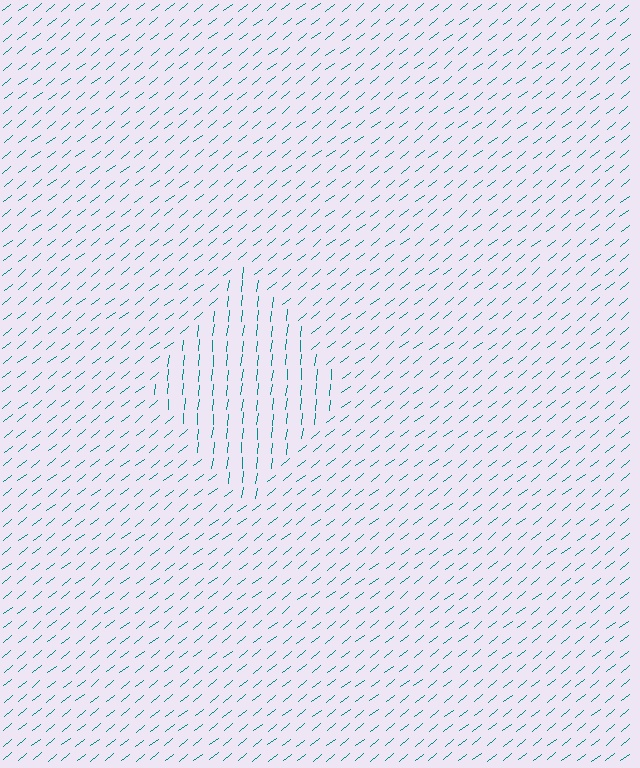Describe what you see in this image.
The image is filled with small teal line segments. A diamond region in the image has lines oriented differently from the surrounding lines, creating a visible texture boundary.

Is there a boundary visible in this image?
Yes, there is a texture boundary formed by a change in line orientation.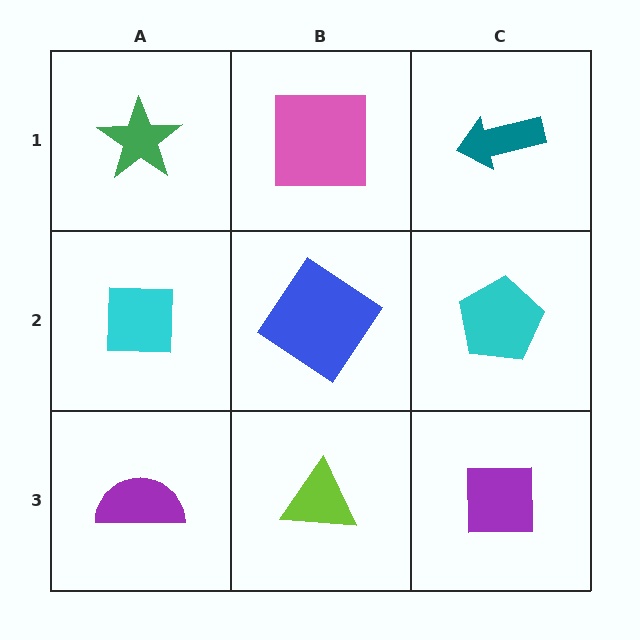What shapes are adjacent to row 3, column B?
A blue diamond (row 2, column B), a purple semicircle (row 3, column A), a purple square (row 3, column C).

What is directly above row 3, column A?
A cyan square.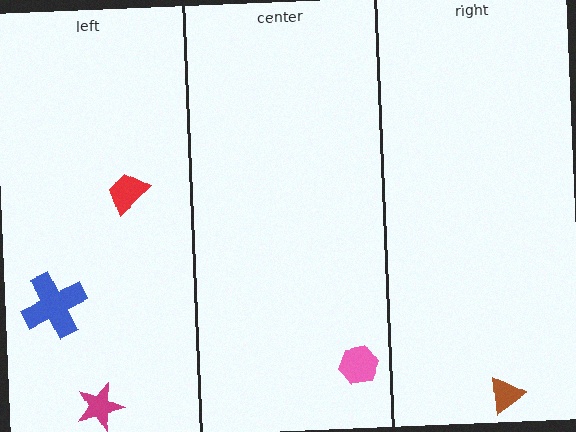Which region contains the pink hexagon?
The center region.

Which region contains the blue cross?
The left region.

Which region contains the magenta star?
The left region.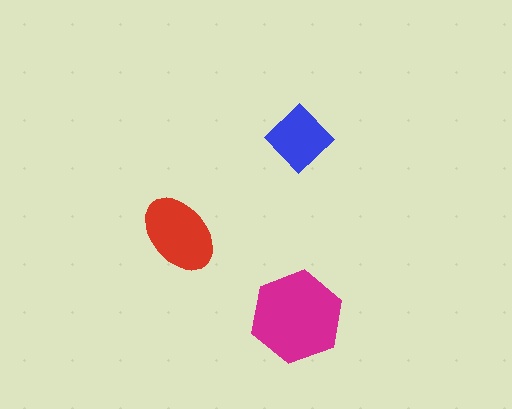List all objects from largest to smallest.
The magenta hexagon, the red ellipse, the blue diamond.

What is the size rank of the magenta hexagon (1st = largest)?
1st.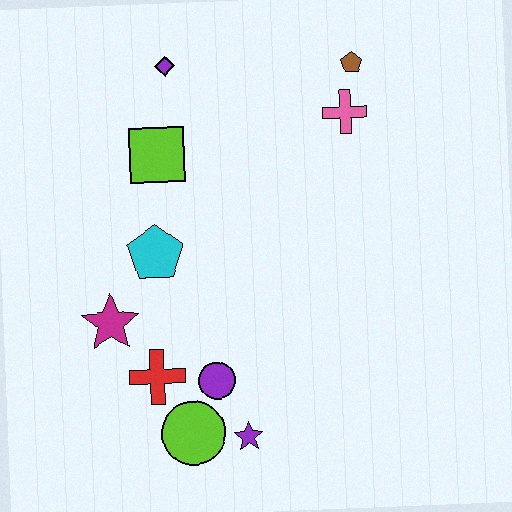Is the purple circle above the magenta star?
No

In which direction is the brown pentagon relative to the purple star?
The brown pentagon is above the purple star.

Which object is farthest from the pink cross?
The lime circle is farthest from the pink cross.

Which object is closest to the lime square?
The purple diamond is closest to the lime square.